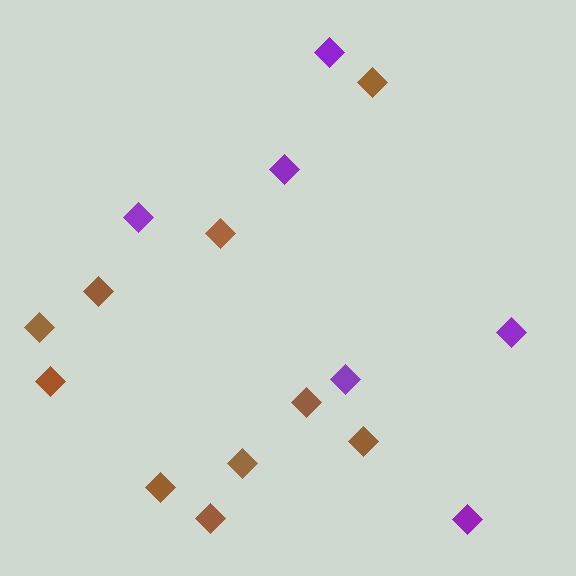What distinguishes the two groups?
There are 2 groups: one group of brown diamonds (10) and one group of purple diamonds (6).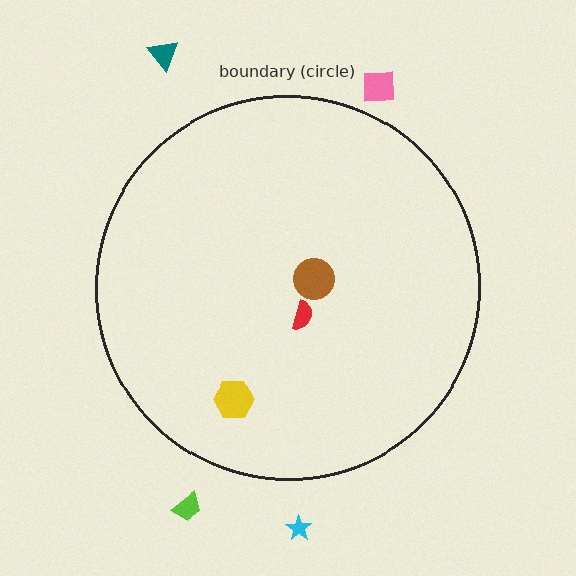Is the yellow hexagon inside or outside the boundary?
Inside.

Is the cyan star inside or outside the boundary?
Outside.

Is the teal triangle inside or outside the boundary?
Outside.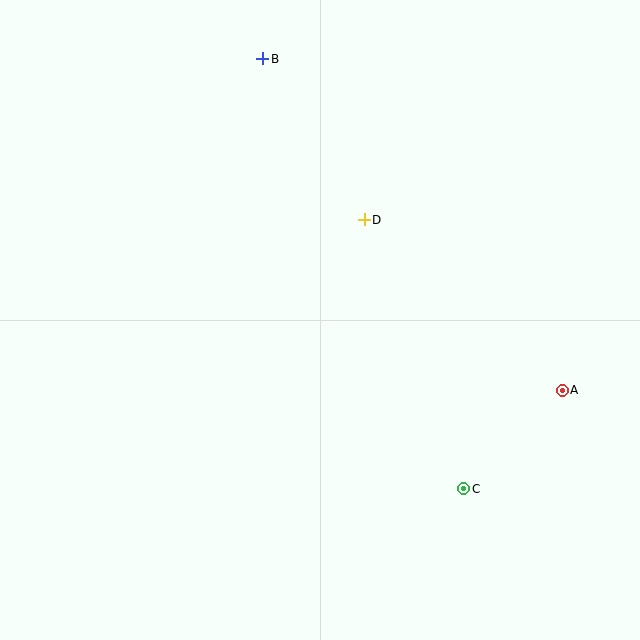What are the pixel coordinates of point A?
Point A is at (562, 390).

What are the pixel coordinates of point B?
Point B is at (263, 59).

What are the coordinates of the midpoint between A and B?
The midpoint between A and B is at (412, 225).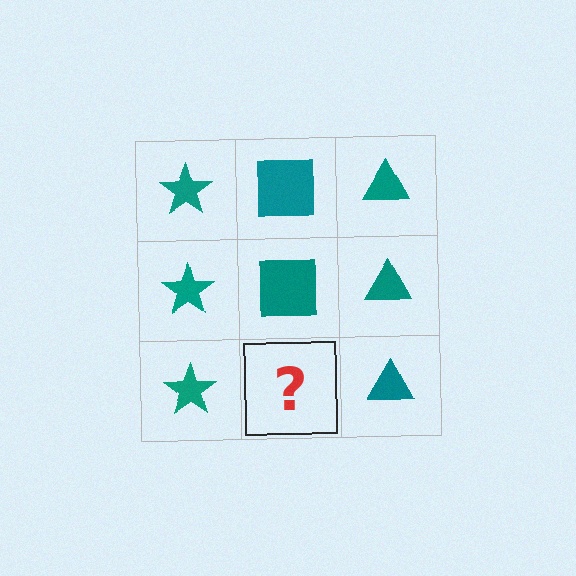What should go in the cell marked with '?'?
The missing cell should contain a teal square.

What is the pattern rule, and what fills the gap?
The rule is that each column has a consistent shape. The gap should be filled with a teal square.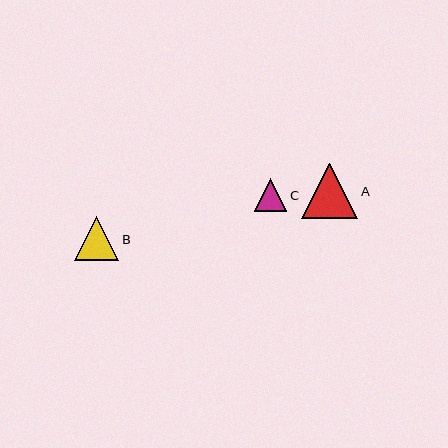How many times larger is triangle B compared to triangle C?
Triangle B is approximately 1.3 times the size of triangle C.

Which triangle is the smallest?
Triangle C is the smallest with a size of approximately 33 pixels.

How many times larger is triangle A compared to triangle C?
Triangle A is approximately 1.7 times the size of triangle C.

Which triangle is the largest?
Triangle A is the largest with a size of approximately 56 pixels.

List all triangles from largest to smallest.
From largest to smallest: A, B, C.